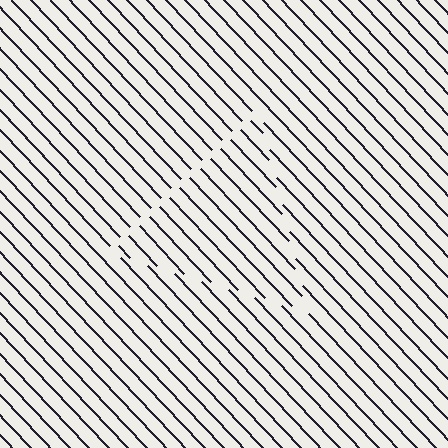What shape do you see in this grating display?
An illusory triangle. The interior of the shape contains the same grating, shifted by half a period — the contour is defined by the phase discontinuity where line-ends from the inner and outer gratings abut.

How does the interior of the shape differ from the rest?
The interior of the shape contains the same grating, shifted by half a period — the contour is defined by the phase discontinuity where line-ends from the inner and outer gratings abut.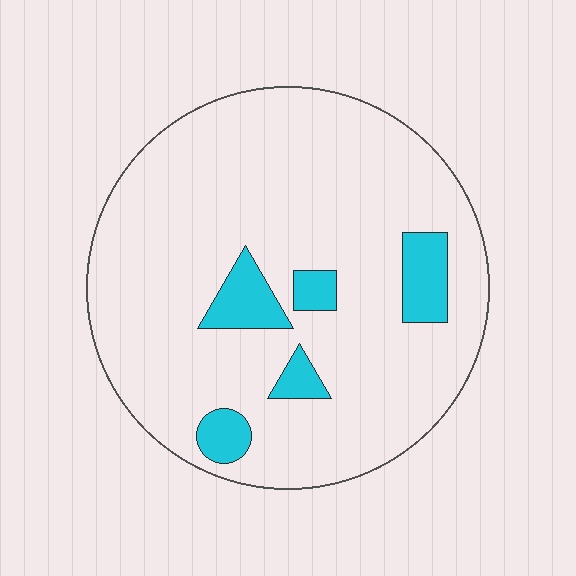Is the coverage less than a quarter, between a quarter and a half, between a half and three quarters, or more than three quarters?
Less than a quarter.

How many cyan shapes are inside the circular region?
5.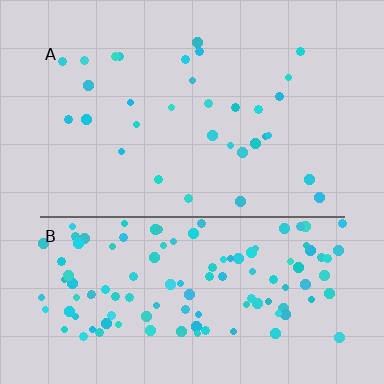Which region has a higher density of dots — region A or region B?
B (the bottom).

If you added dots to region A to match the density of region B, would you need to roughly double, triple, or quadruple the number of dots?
Approximately quadruple.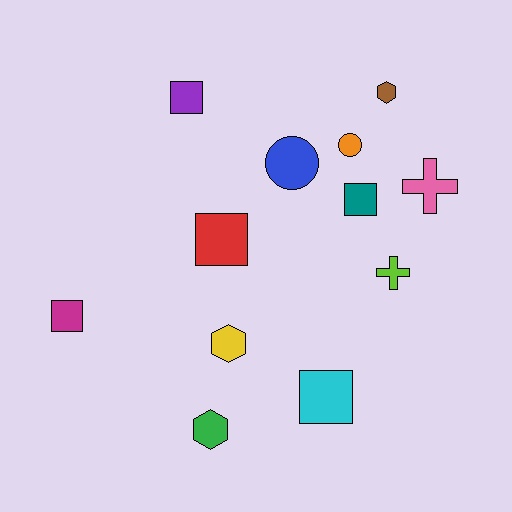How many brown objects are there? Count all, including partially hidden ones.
There is 1 brown object.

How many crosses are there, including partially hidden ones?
There are 2 crosses.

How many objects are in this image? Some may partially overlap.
There are 12 objects.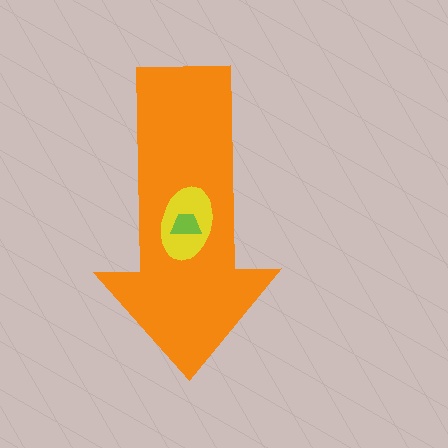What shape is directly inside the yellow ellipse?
The lime trapezoid.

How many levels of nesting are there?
3.